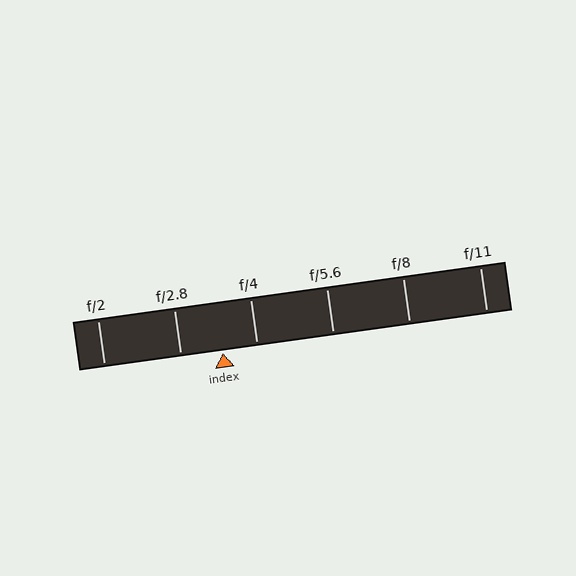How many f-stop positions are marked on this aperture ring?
There are 6 f-stop positions marked.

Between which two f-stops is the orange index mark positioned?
The index mark is between f/2.8 and f/4.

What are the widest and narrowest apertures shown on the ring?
The widest aperture shown is f/2 and the narrowest is f/11.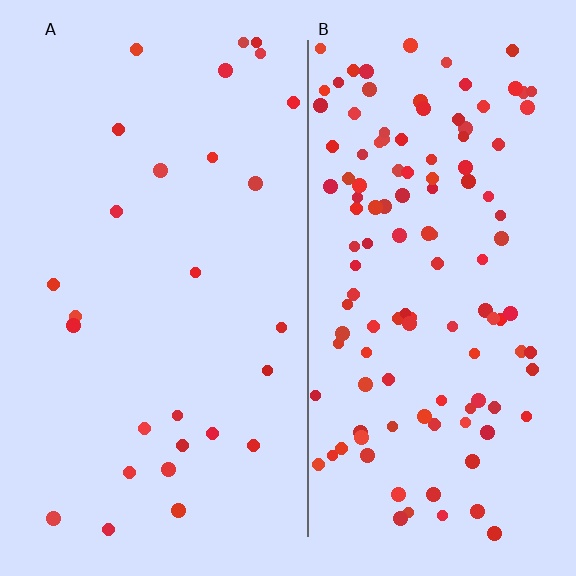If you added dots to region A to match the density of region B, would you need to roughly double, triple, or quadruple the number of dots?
Approximately quadruple.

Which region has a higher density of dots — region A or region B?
B (the right).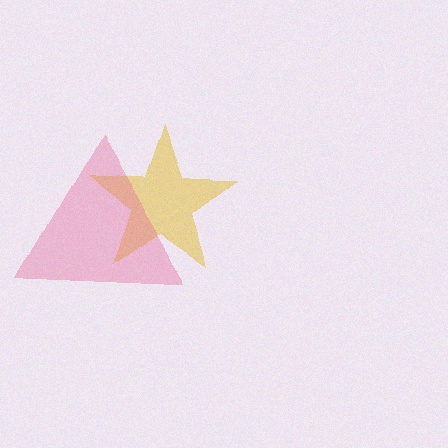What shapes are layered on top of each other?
The layered shapes are: a yellow star, a pink triangle.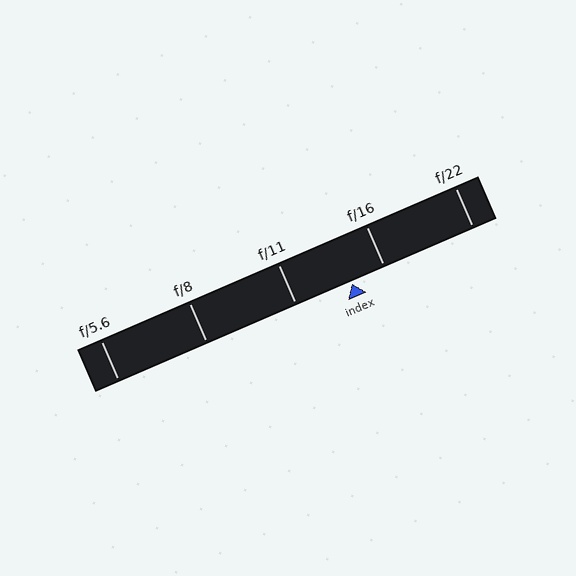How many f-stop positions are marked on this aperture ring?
There are 5 f-stop positions marked.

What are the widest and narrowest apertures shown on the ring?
The widest aperture shown is f/5.6 and the narrowest is f/22.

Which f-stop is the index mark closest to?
The index mark is closest to f/16.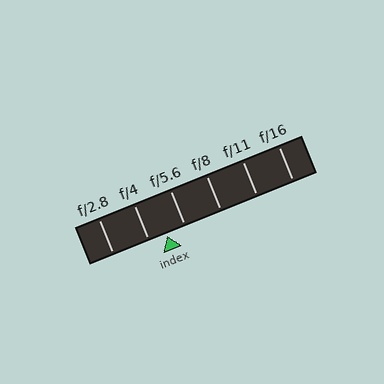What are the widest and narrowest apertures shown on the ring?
The widest aperture shown is f/2.8 and the narrowest is f/16.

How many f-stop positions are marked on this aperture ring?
There are 6 f-stop positions marked.